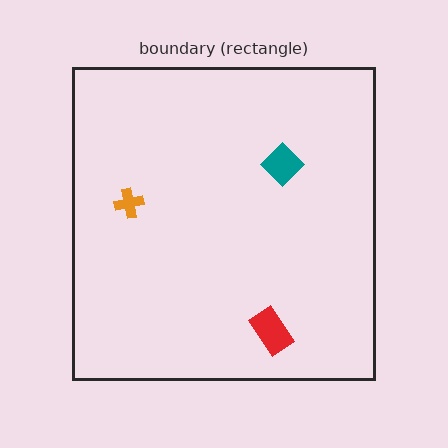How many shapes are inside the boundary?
3 inside, 0 outside.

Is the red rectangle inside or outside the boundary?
Inside.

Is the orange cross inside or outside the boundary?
Inside.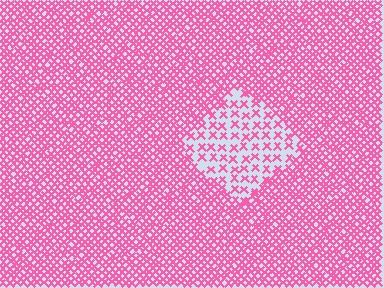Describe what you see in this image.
The image contains small pink elements arranged at two different densities. A diamond-shaped region is visible where the elements are less densely packed than the surrounding area.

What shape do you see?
I see a diamond.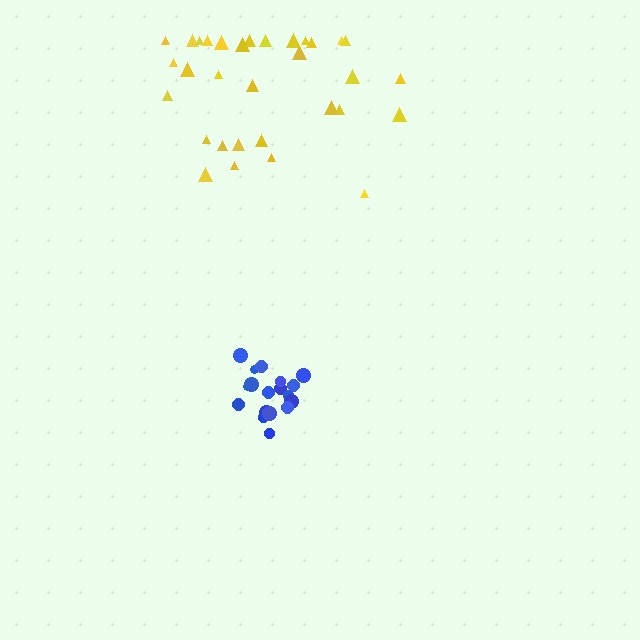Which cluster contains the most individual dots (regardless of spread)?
Yellow (32).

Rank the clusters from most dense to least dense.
blue, yellow.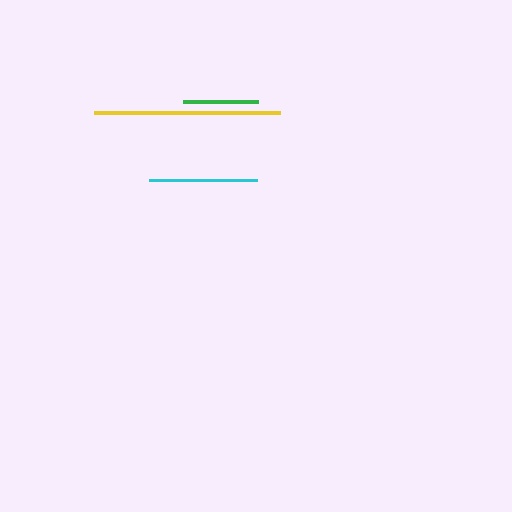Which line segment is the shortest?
The green line is the shortest at approximately 75 pixels.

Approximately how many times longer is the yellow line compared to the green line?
The yellow line is approximately 2.5 times the length of the green line.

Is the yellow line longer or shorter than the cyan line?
The yellow line is longer than the cyan line.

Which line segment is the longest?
The yellow line is the longest at approximately 187 pixels.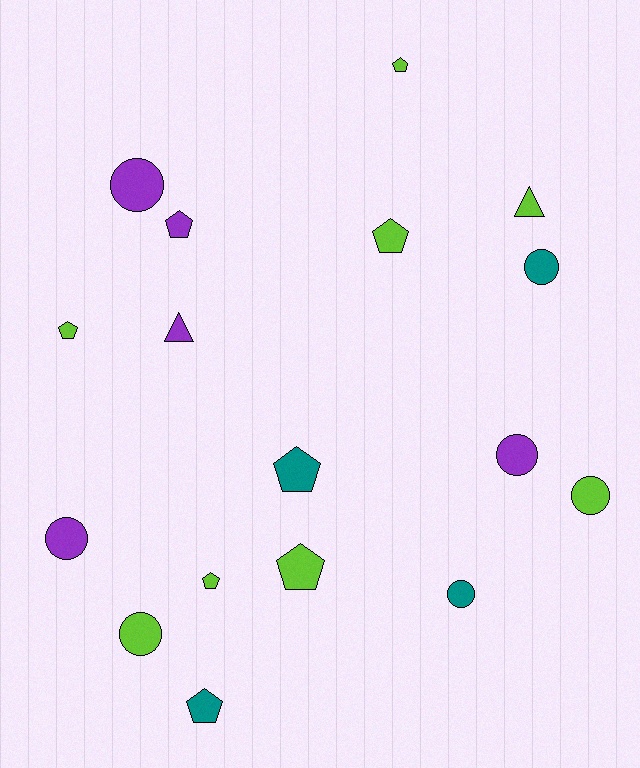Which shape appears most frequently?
Pentagon, with 8 objects.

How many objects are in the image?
There are 17 objects.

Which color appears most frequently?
Lime, with 8 objects.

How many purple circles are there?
There are 3 purple circles.